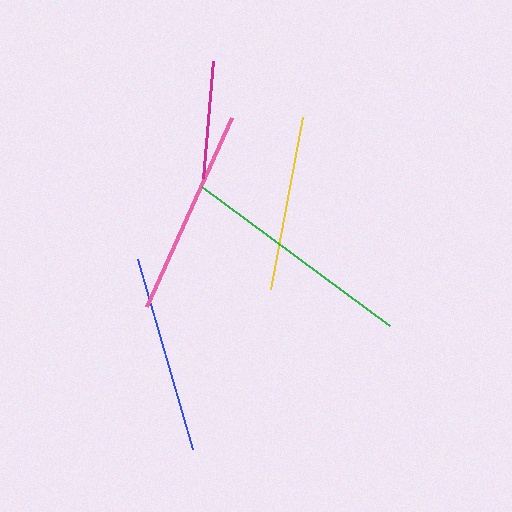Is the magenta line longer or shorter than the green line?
The green line is longer than the magenta line.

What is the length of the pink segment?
The pink segment is approximately 207 pixels long.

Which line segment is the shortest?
The magenta line is the shortest at approximately 118 pixels.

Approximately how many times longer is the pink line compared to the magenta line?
The pink line is approximately 1.8 times the length of the magenta line.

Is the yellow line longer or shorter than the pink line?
The pink line is longer than the yellow line.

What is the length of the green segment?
The green segment is approximately 233 pixels long.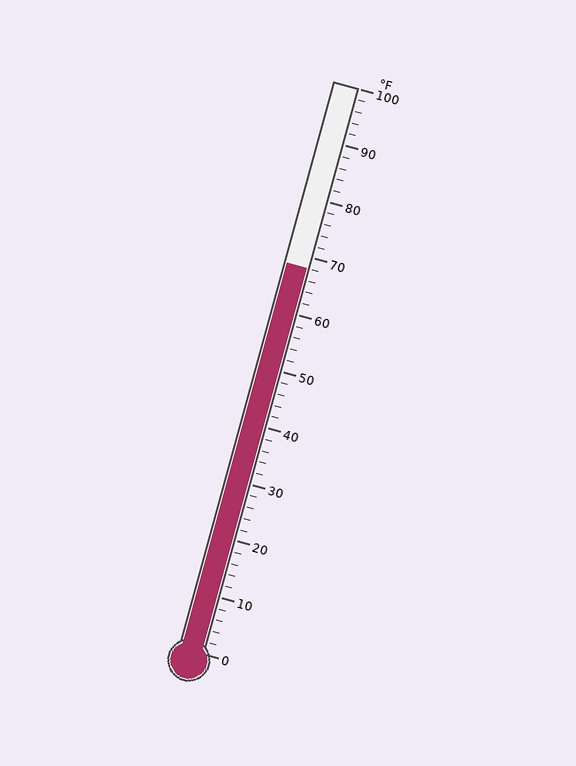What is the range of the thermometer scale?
The thermometer scale ranges from 0°F to 100°F.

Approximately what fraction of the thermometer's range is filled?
The thermometer is filled to approximately 70% of its range.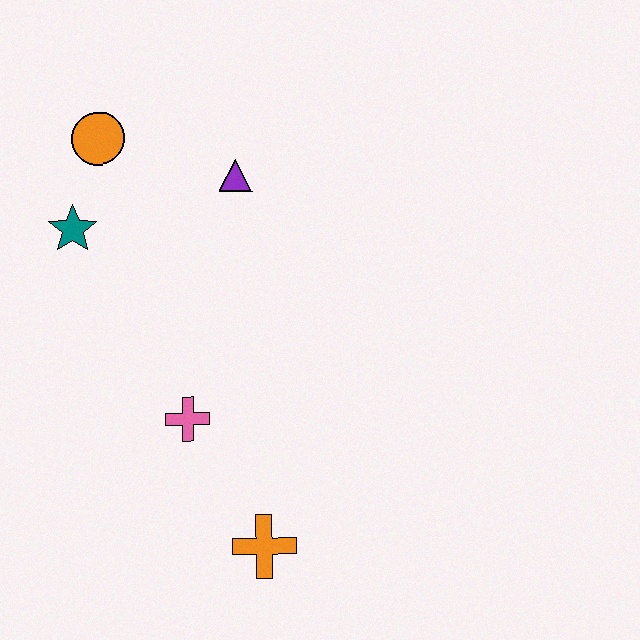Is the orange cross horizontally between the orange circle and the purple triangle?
No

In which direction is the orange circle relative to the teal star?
The orange circle is above the teal star.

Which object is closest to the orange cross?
The pink cross is closest to the orange cross.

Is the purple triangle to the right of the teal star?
Yes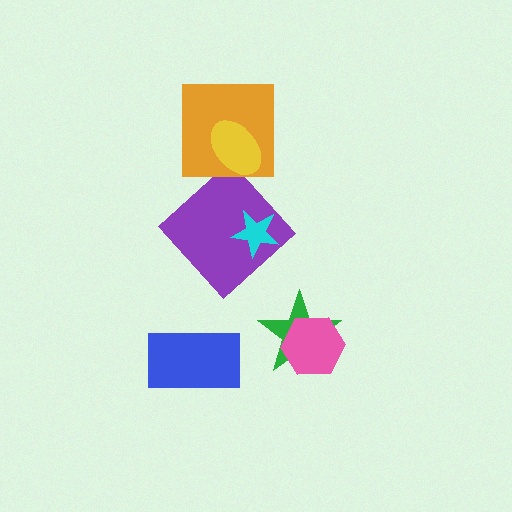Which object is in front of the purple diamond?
The cyan star is in front of the purple diamond.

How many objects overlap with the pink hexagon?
1 object overlaps with the pink hexagon.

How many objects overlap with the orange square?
1 object overlaps with the orange square.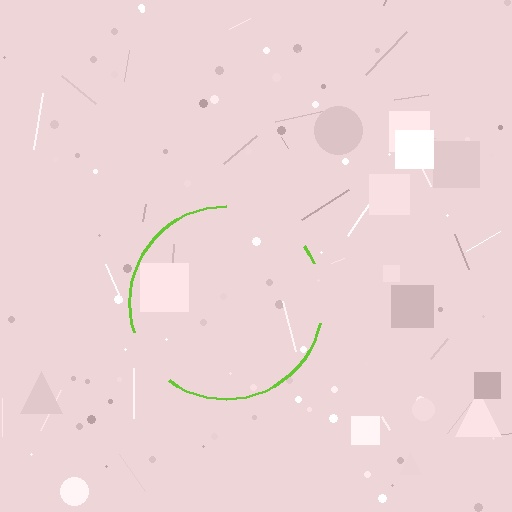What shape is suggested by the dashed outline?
The dashed outline suggests a circle.